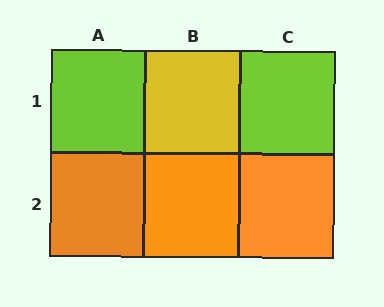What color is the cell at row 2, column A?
Orange.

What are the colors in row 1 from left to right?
Lime, yellow, lime.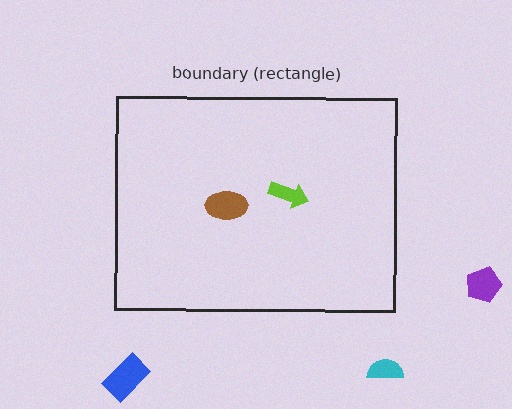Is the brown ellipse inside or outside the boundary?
Inside.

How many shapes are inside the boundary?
2 inside, 3 outside.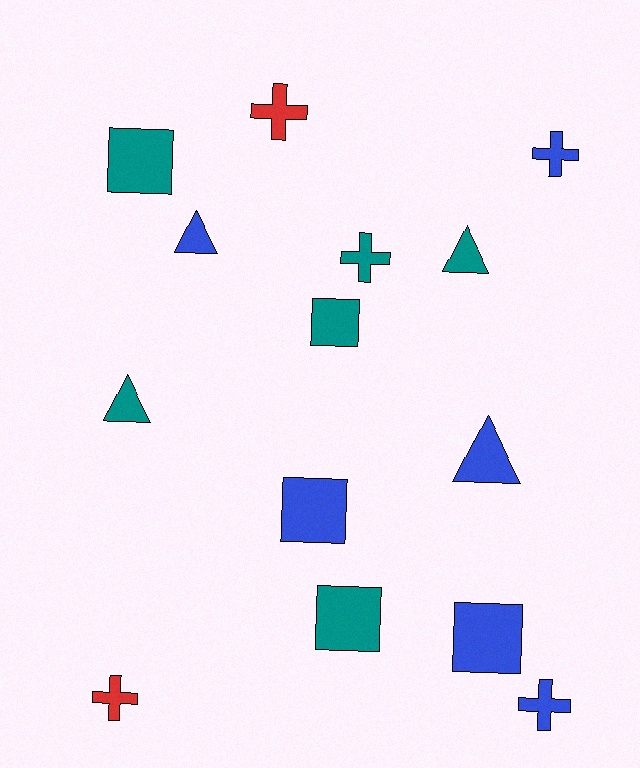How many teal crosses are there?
There is 1 teal cross.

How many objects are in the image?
There are 14 objects.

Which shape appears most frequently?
Square, with 5 objects.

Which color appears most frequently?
Blue, with 6 objects.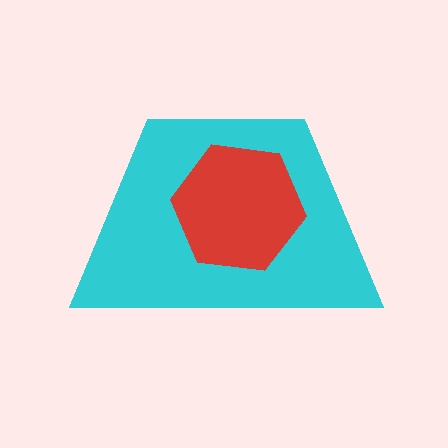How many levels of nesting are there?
2.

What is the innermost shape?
The red hexagon.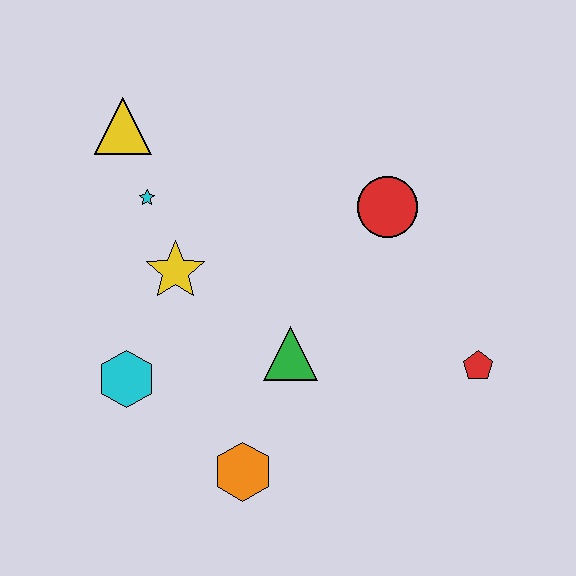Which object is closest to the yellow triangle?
The cyan star is closest to the yellow triangle.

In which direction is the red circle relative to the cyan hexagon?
The red circle is to the right of the cyan hexagon.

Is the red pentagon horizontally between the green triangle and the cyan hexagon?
No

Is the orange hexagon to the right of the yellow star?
Yes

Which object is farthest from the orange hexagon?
The yellow triangle is farthest from the orange hexagon.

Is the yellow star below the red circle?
Yes